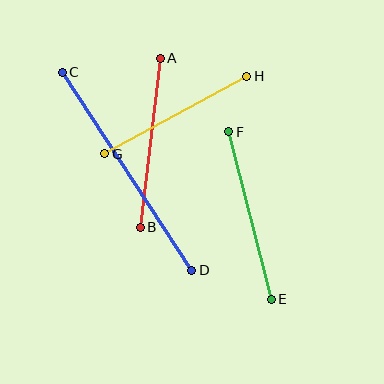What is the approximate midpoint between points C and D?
The midpoint is at approximately (127, 171) pixels.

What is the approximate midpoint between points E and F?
The midpoint is at approximately (250, 215) pixels.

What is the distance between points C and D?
The distance is approximately 237 pixels.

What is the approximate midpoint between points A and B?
The midpoint is at approximately (150, 143) pixels.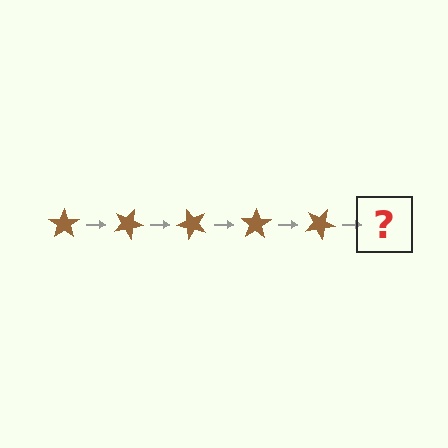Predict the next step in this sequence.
The next step is a brown star rotated 125 degrees.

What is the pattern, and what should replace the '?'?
The pattern is that the star rotates 25 degrees each step. The '?' should be a brown star rotated 125 degrees.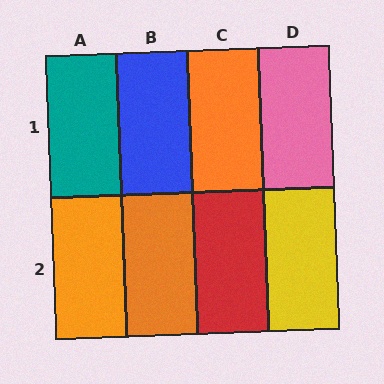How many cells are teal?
1 cell is teal.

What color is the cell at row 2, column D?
Yellow.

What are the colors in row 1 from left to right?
Teal, blue, orange, pink.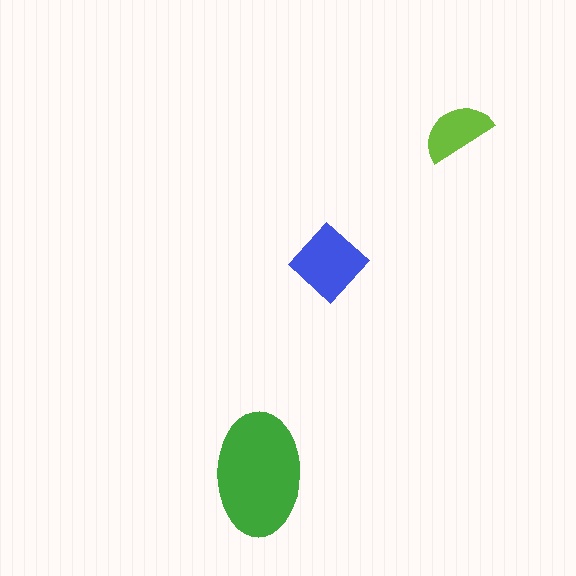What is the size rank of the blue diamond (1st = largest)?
2nd.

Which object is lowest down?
The green ellipse is bottommost.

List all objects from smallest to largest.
The lime semicircle, the blue diamond, the green ellipse.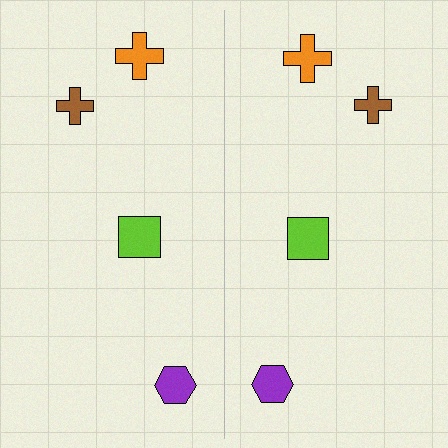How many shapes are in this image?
There are 8 shapes in this image.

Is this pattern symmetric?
Yes, this pattern has bilateral (reflection) symmetry.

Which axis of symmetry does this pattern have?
The pattern has a vertical axis of symmetry running through the center of the image.